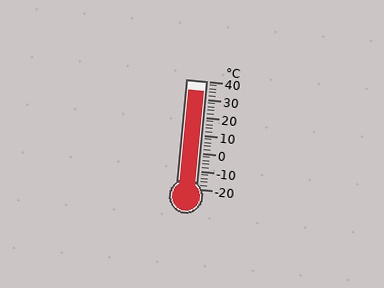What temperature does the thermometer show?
The thermometer shows approximately 34°C.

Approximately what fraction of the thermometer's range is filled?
The thermometer is filled to approximately 90% of its range.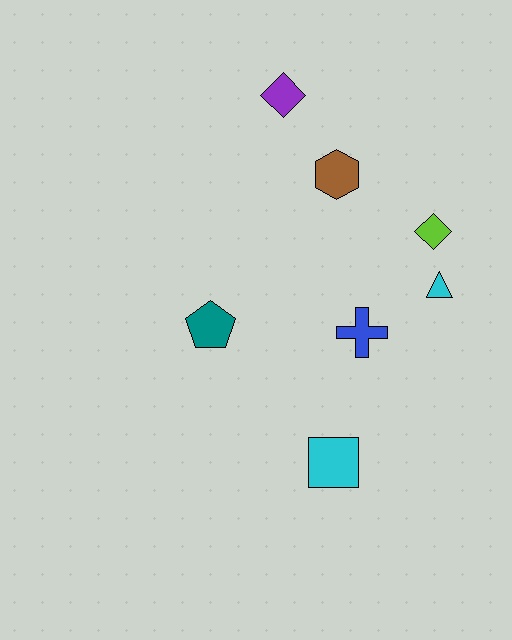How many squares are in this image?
There is 1 square.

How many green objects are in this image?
There are no green objects.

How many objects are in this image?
There are 7 objects.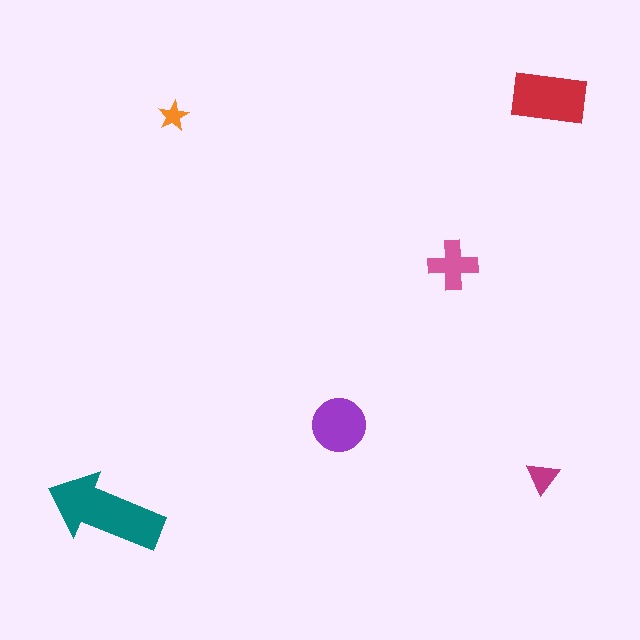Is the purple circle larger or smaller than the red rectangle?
Smaller.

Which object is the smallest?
The orange star.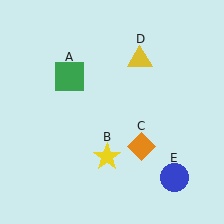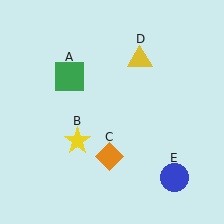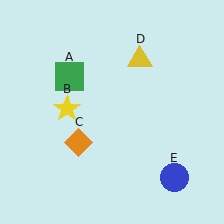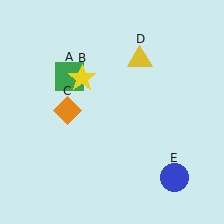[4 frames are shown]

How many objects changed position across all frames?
2 objects changed position: yellow star (object B), orange diamond (object C).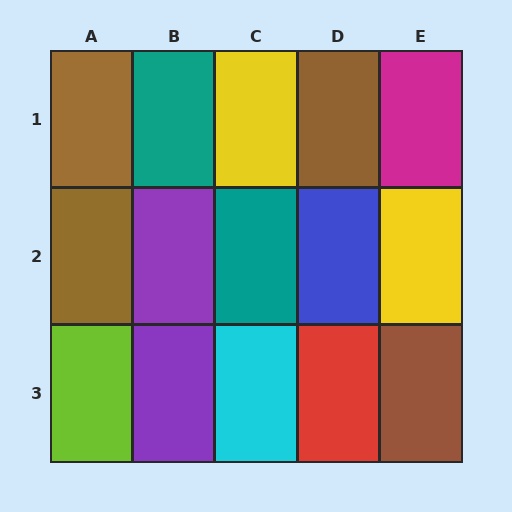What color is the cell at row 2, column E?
Yellow.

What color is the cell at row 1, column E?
Magenta.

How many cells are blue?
1 cell is blue.